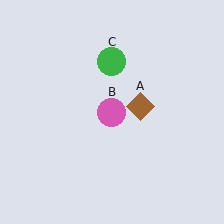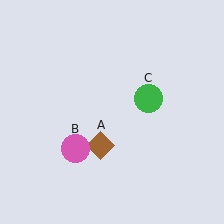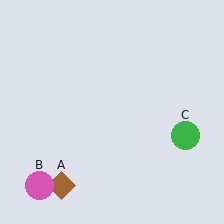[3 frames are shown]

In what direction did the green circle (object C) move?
The green circle (object C) moved down and to the right.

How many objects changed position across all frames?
3 objects changed position: brown diamond (object A), pink circle (object B), green circle (object C).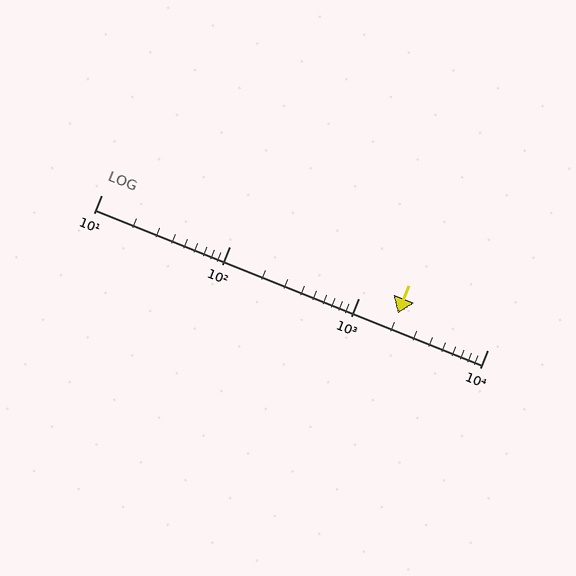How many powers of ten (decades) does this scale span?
The scale spans 3 decades, from 10 to 10000.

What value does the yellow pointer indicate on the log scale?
The pointer indicates approximately 2000.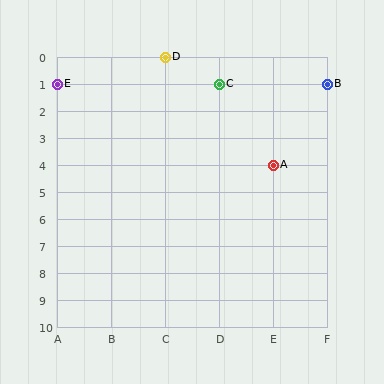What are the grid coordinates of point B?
Point B is at grid coordinates (F, 1).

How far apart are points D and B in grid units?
Points D and B are 3 columns and 1 row apart (about 3.2 grid units diagonally).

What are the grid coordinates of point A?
Point A is at grid coordinates (E, 4).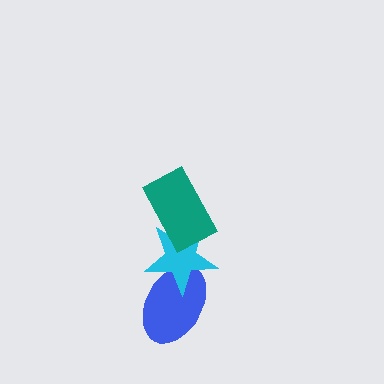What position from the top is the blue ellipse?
The blue ellipse is 3rd from the top.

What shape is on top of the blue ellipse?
The cyan star is on top of the blue ellipse.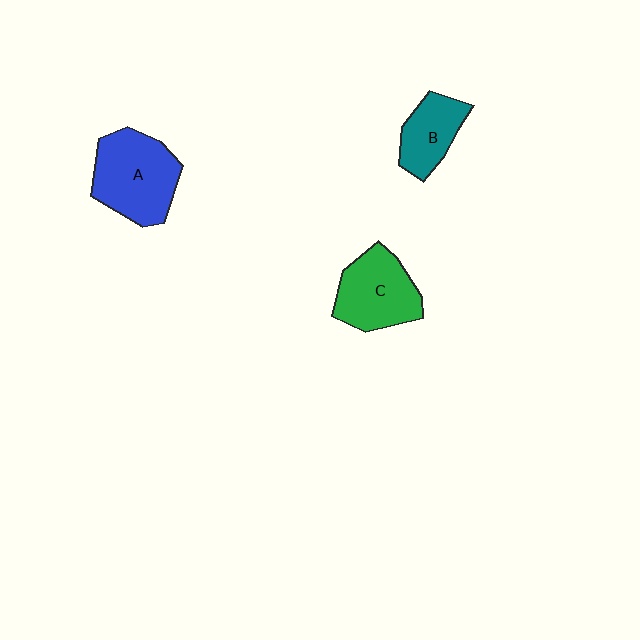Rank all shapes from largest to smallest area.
From largest to smallest: A (blue), C (green), B (teal).